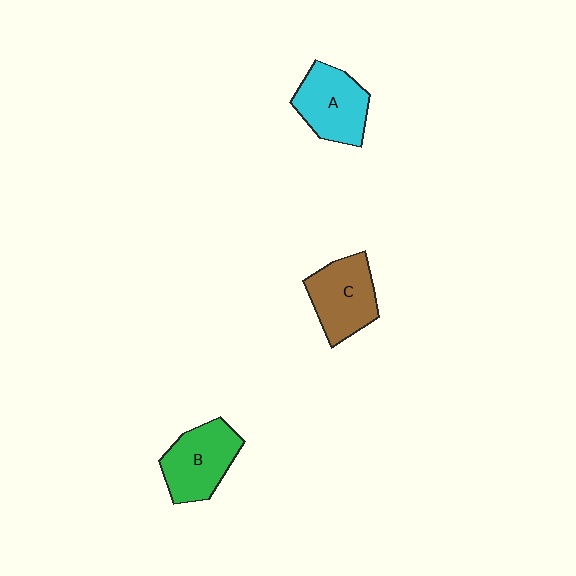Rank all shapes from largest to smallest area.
From largest to smallest: B (green), A (cyan), C (brown).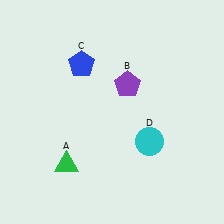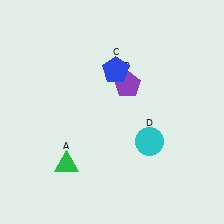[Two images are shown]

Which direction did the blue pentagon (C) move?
The blue pentagon (C) moved right.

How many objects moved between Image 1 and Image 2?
1 object moved between the two images.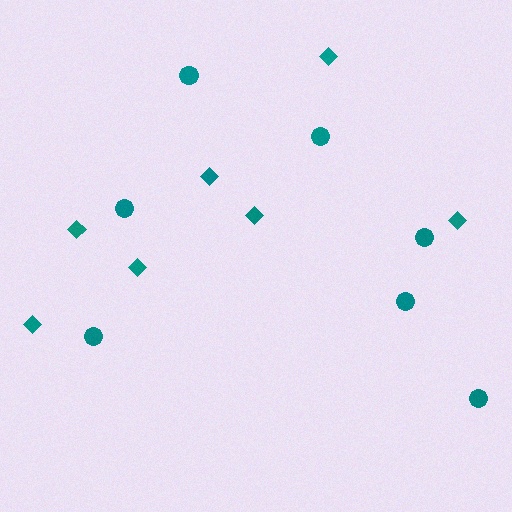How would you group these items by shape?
There are 2 groups: one group of circles (7) and one group of diamonds (7).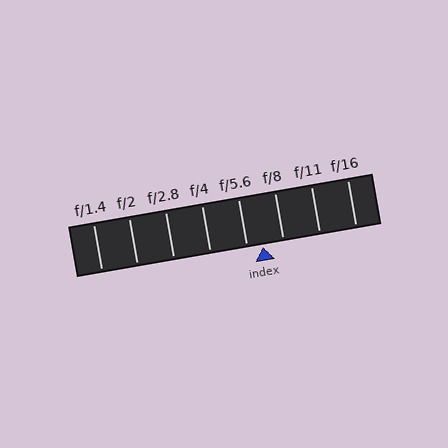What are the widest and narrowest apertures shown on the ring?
The widest aperture shown is f/1.4 and the narrowest is f/16.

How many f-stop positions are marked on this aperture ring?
There are 8 f-stop positions marked.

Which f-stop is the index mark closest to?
The index mark is closest to f/5.6.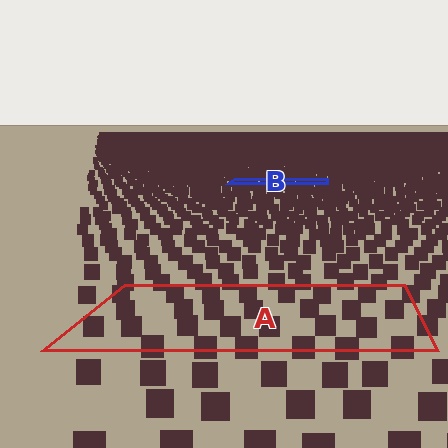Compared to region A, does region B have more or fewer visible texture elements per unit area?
Region B has more texture elements per unit area — they are packed more densely because it is farther away.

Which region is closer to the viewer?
Region A is closer. The texture elements there are larger and more spread out.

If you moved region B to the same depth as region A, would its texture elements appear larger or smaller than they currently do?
They would appear larger. At a closer depth, the same texture elements are projected at a bigger on-screen size.